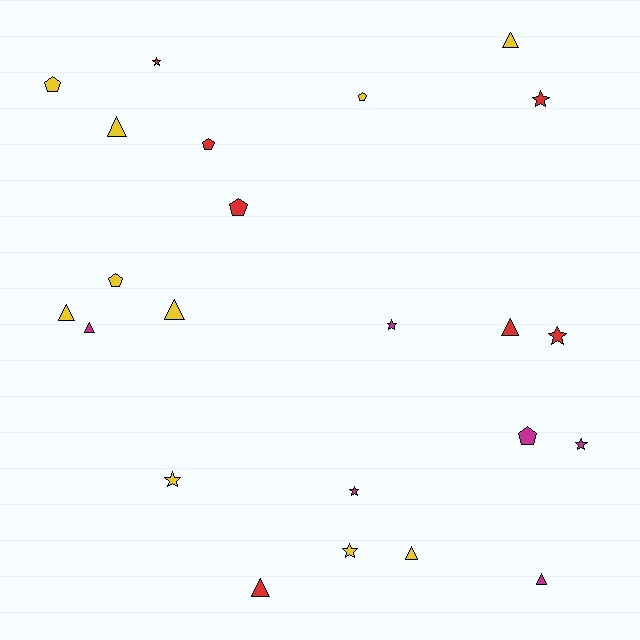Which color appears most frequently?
Yellow, with 10 objects.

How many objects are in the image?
There are 23 objects.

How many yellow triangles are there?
There are 5 yellow triangles.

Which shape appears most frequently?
Triangle, with 9 objects.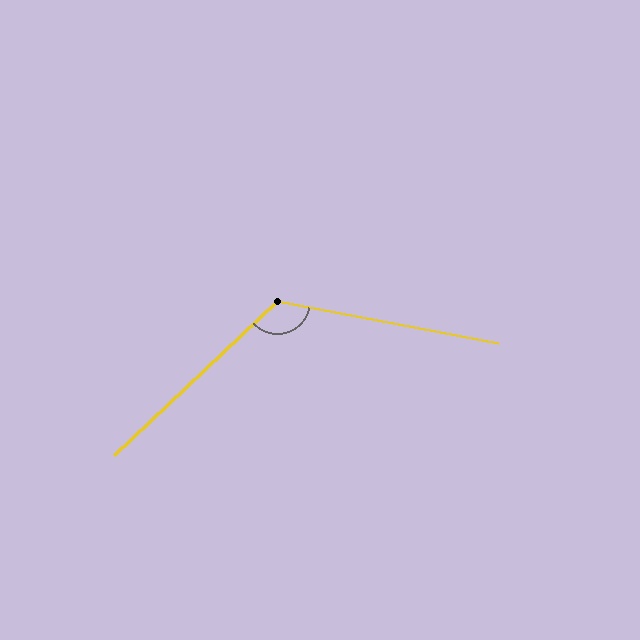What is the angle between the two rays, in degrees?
Approximately 126 degrees.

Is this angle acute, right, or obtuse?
It is obtuse.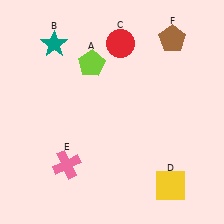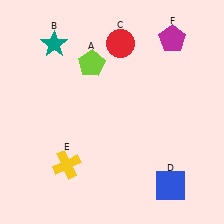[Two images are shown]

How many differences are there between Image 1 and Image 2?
There are 3 differences between the two images.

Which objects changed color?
D changed from yellow to blue. E changed from pink to yellow. F changed from brown to magenta.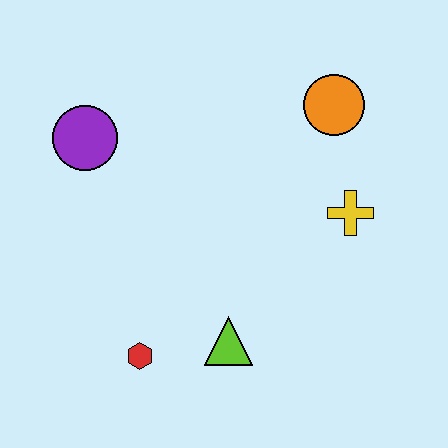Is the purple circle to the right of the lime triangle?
No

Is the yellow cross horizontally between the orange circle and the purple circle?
No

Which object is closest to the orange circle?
The yellow cross is closest to the orange circle.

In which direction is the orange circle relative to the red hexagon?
The orange circle is above the red hexagon.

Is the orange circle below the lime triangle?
No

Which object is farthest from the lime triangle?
The orange circle is farthest from the lime triangle.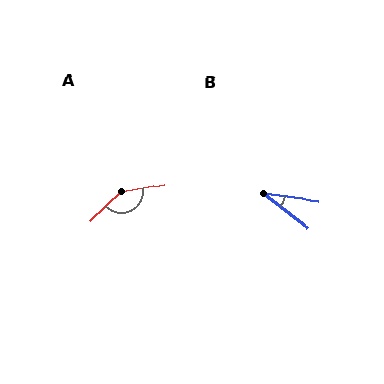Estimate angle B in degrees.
Approximately 30 degrees.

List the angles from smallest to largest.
B (30°), A (146°).